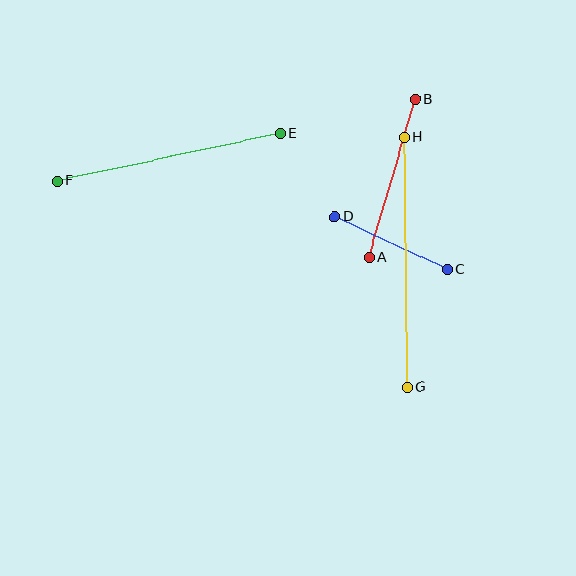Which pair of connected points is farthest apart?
Points G and H are farthest apart.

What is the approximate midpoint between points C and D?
The midpoint is at approximately (391, 243) pixels.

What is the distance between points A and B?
The distance is approximately 165 pixels.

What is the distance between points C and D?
The distance is approximately 124 pixels.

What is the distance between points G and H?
The distance is approximately 250 pixels.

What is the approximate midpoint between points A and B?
The midpoint is at approximately (392, 178) pixels.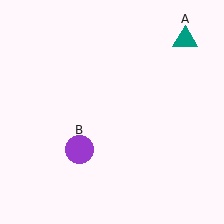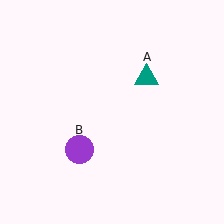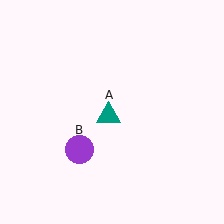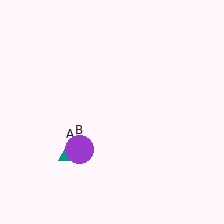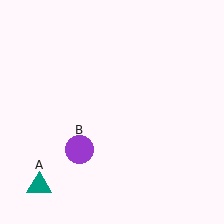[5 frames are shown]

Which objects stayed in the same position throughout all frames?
Purple circle (object B) remained stationary.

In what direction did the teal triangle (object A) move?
The teal triangle (object A) moved down and to the left.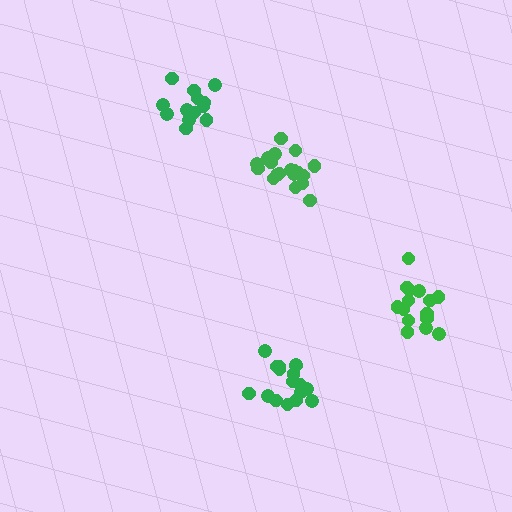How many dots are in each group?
Group 1: 19 dots, Group 2: 15 dots, Group 3: 17 dots, Group 4: 13 dots (64 total).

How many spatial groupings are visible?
There are 4 spatial groupings.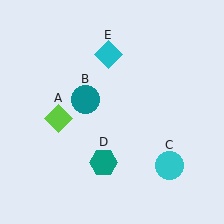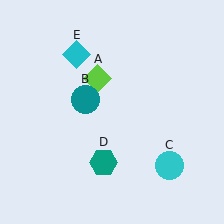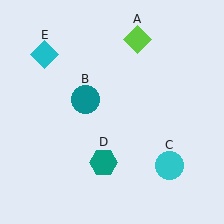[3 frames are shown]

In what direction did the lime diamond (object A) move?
The lime diamond (object A) moved up and to the right.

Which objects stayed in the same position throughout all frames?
Teal circle (object B) and cyan circle (object C) and teal hexagon (object D) remained stationary.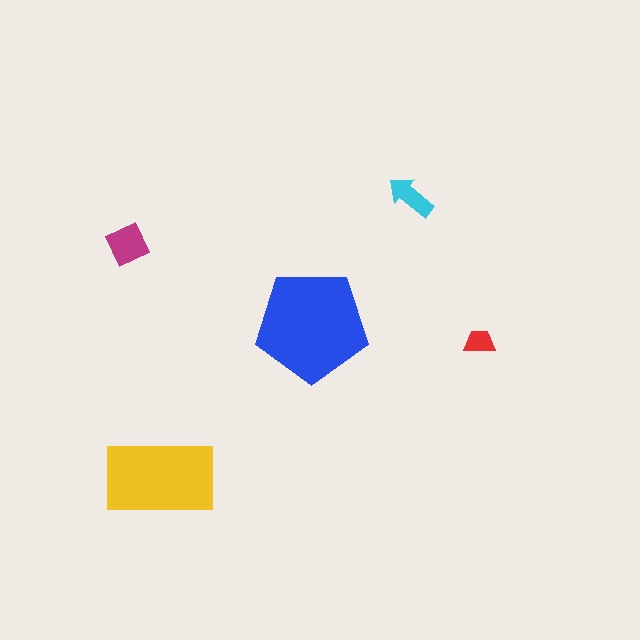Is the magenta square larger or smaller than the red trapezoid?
Larger.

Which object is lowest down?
The yellow rectangle is bottommost.